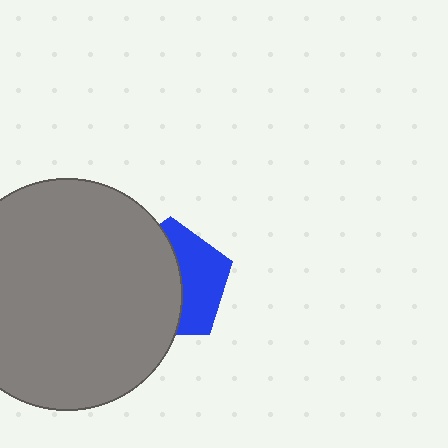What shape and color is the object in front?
The object in front is a gray circle.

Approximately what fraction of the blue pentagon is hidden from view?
Roughly 57% of the blue pentagon is hidden behind the gray circle.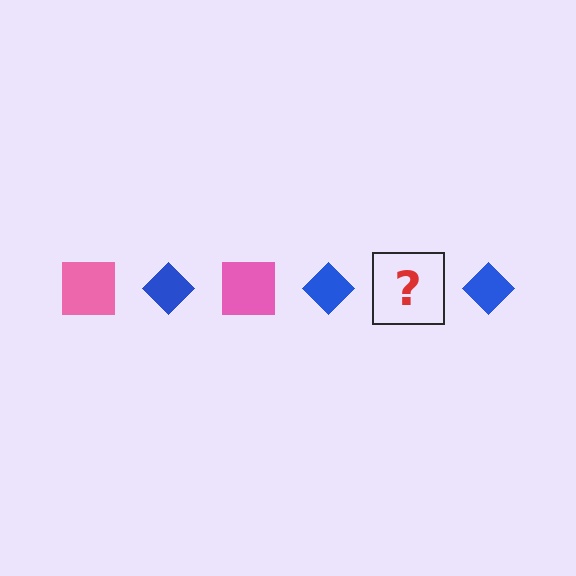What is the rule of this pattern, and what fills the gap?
The rule is that the pattern alternates between pink square and blue diamond. The gap should be filled with a pink square.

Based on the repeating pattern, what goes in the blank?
The blank should be a pink square.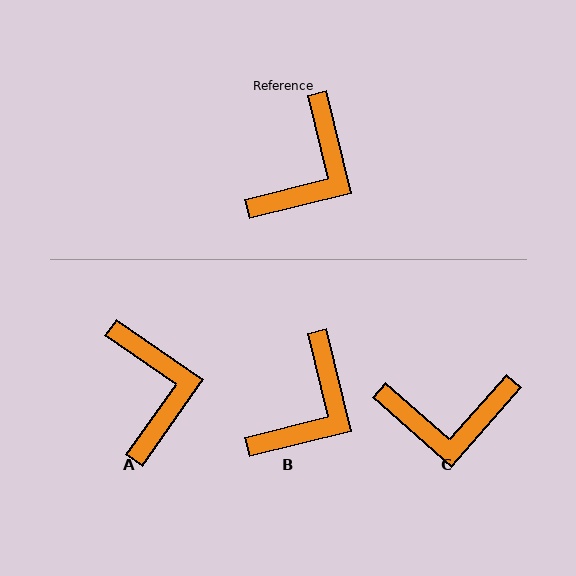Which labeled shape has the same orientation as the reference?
B.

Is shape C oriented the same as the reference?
No, it is off by about 55 degrees.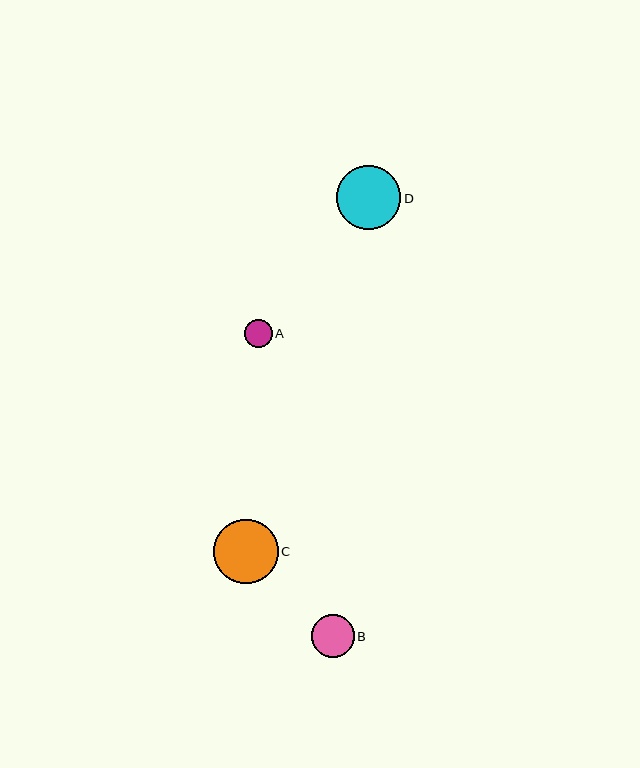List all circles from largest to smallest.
From largest to smallest: D, C, B, A.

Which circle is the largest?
Circle D is the largest with a size of approximately 65 pixels.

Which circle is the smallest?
Circle A is the smallest with a size of approximately 28 pixels.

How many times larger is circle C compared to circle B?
Circle C is approximately 1.5 times the size of circle B.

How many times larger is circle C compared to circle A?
Circle C is approximately 2.3 times the size of circle A.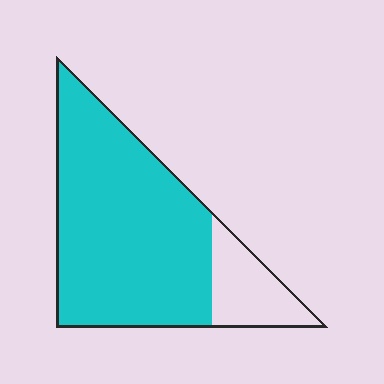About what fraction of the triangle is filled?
About five sixths (5/6).